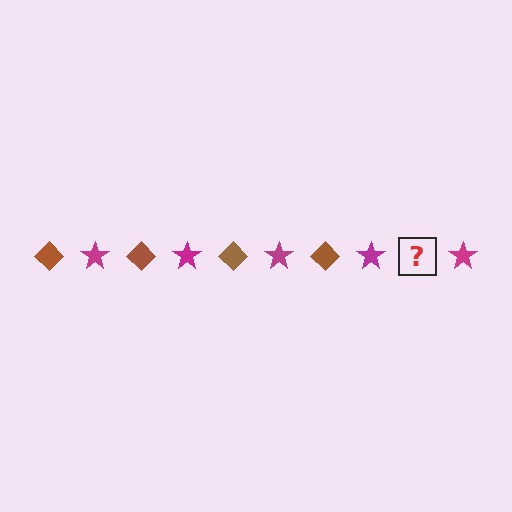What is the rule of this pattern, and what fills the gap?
The rule is that the pattern alternates between brown diamond and magenta star. The gap should be filled with a brown diamond.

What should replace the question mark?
The question mark should be replaced with a brown diamond.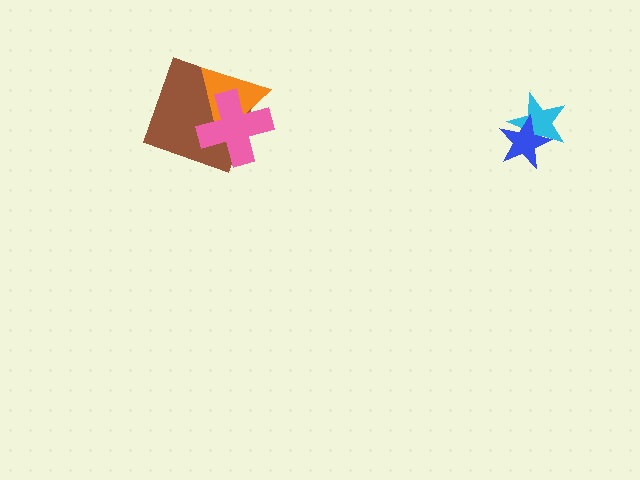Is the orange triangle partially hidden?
Yes, it is partially covered by another shape.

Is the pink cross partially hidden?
No, no other shape covers it.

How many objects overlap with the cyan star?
1 object overlaps with the cyan star.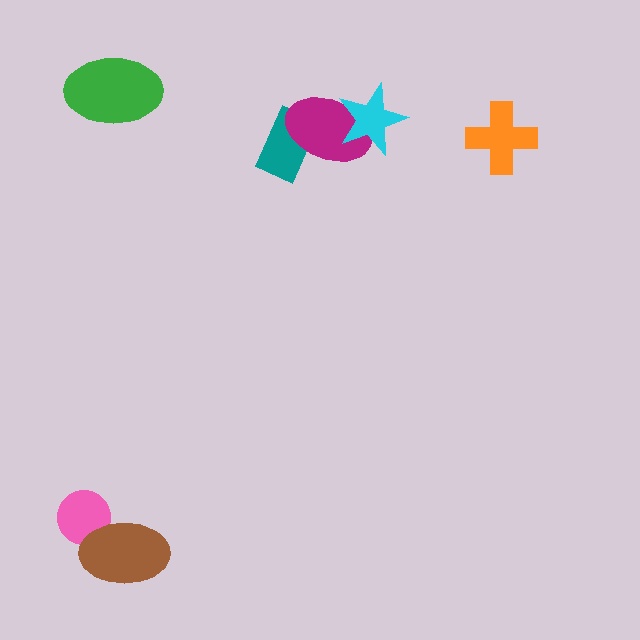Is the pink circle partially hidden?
Yes, it is partially covered by another shape.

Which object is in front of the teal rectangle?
The magenta ellipse is in front of the teal rectangle.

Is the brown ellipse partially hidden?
No, no other shape covers it.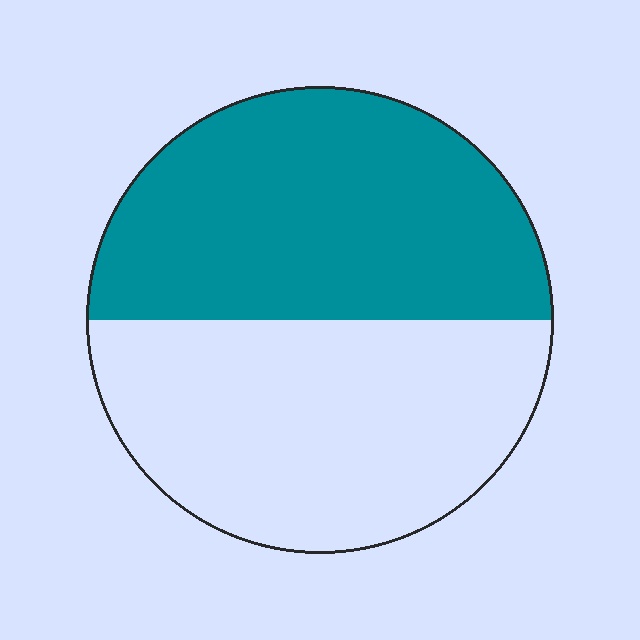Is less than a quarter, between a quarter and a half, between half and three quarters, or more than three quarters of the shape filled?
Between half and three quarters.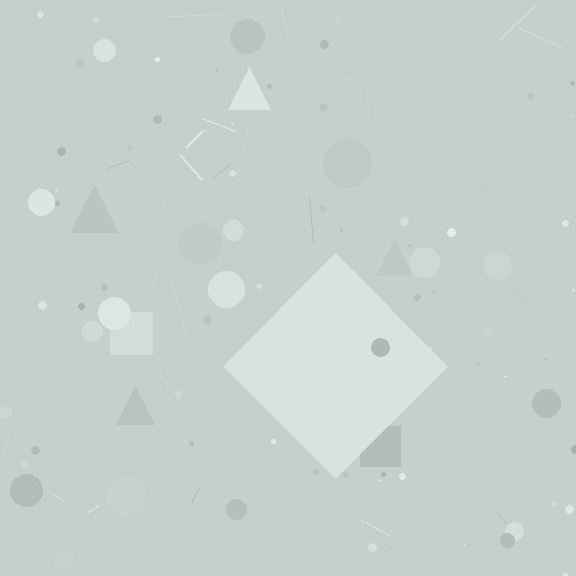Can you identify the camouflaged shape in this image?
The camouflaged shape is a diamond.